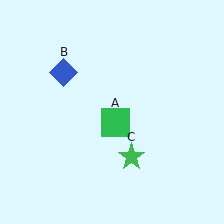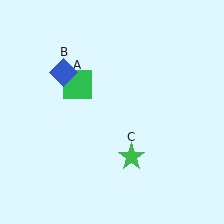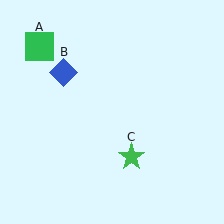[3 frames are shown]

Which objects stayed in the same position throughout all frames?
Blue diamond (object B) and green star (object C) remained stationary.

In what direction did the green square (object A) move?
The green square (object A) moved up and to the left.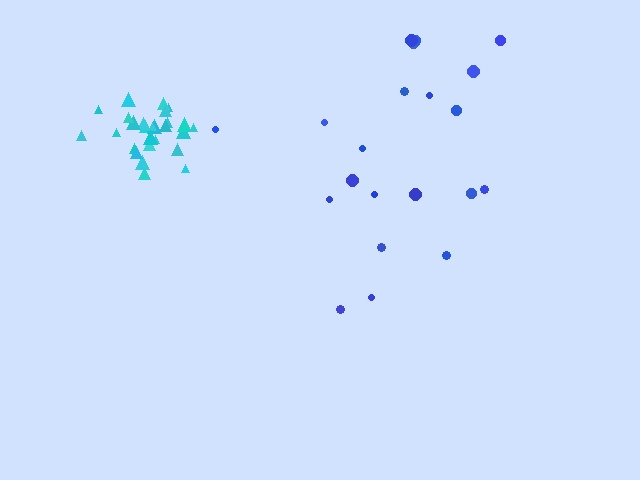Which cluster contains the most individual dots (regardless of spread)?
Cyan (28).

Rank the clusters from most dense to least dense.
cyan, blue.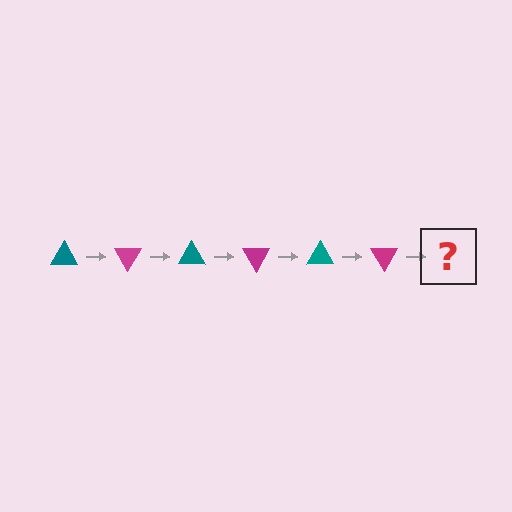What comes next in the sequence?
The next element should be a teal triangle, rotated 360 degrees from the start.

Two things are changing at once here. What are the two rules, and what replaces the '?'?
The two rules are that it rotates 60 degrees each step and the color cycles through teal and magenta. The '?' should be a teal triangle, rotated 360 degrees from the start.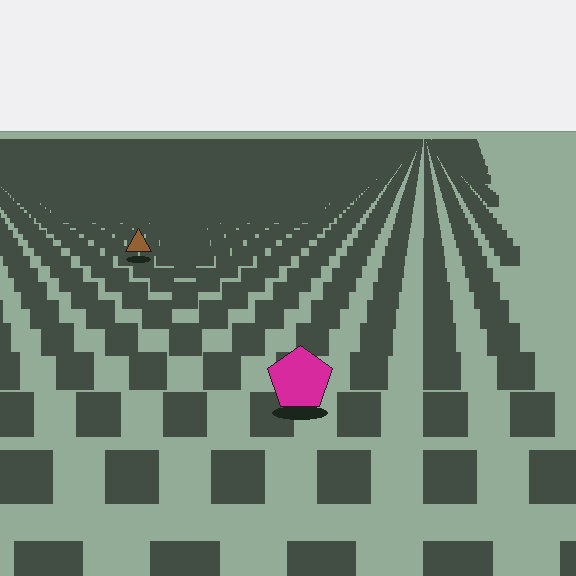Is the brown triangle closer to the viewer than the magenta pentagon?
No. The magenta pentagon is closer — you can tell from the texture gradient: the ground texture is coarser near it.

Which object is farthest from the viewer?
The brown triangle is farthest from the viewer. It appears smaller and the ground texture around it is denser.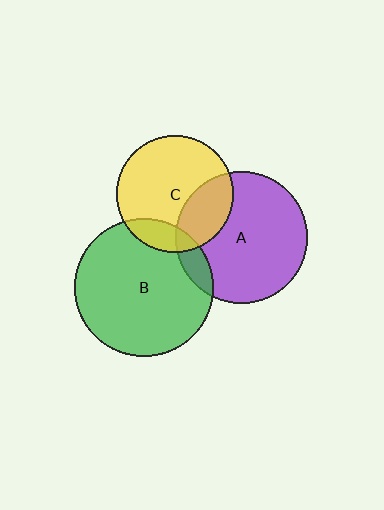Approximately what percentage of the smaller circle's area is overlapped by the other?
Approximately 15%.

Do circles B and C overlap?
Yes.